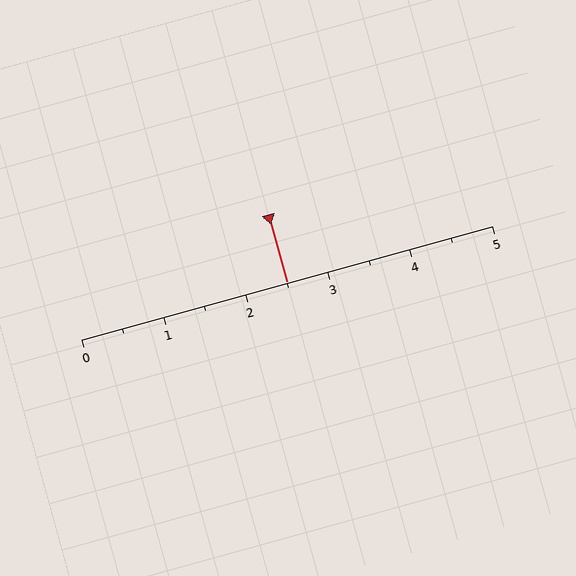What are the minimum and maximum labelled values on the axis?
The axis runs from 0 to 5.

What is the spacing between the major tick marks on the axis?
The major ticks are spaced 1 apart.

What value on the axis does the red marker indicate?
The marker indicates approximately 2.5.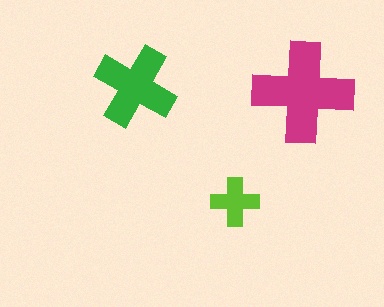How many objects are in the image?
There are 3 objects in the image.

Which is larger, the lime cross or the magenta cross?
The magenta one.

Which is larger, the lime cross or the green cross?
The green one.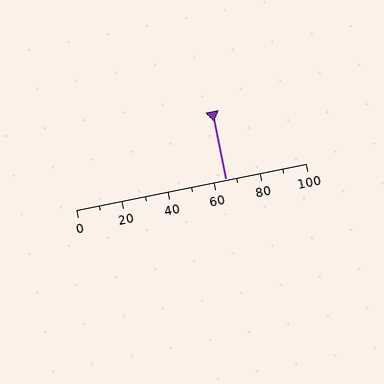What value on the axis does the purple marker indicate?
The marker indicates approximately 65.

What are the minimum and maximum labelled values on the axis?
The axis runs from 0 to 100.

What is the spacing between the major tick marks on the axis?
The major ticks are spaced 20 apart.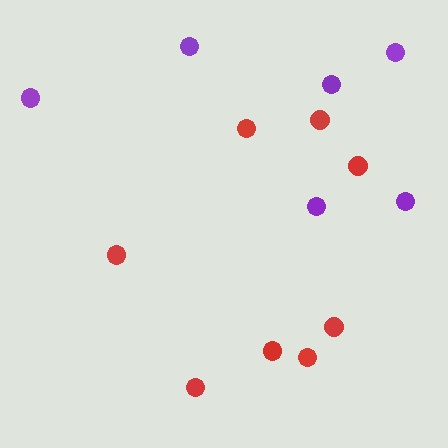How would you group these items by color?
There are 2 groups: one group of purple circles (6) and one group of red circles (8).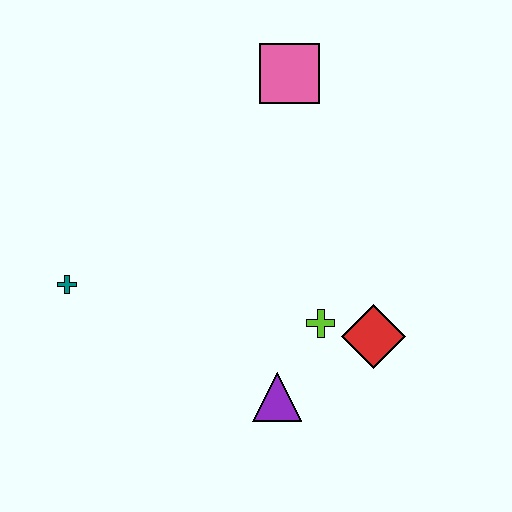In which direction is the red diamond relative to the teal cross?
The red diamond is to the right of the teal cross.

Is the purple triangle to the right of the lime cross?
No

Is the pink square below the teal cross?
No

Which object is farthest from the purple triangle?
The pink square is farthest from the purple triangle.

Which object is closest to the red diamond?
The lime cross is closest to the red diamond.